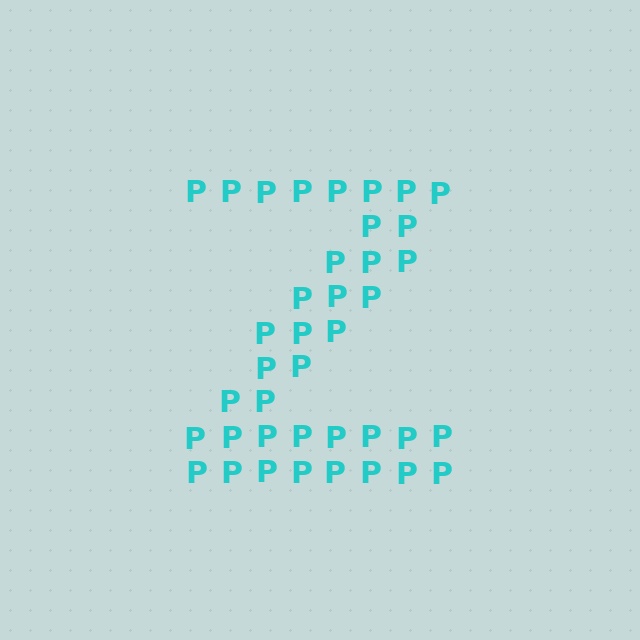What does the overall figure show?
The overall figure shows the letter Z.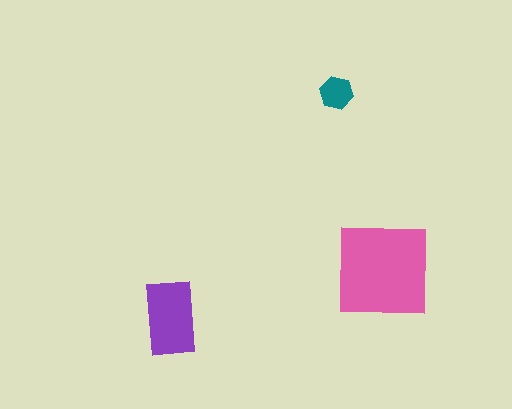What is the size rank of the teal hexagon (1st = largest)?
3rd.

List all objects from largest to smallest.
The pink square, the purple rectangle, the teal hexagon.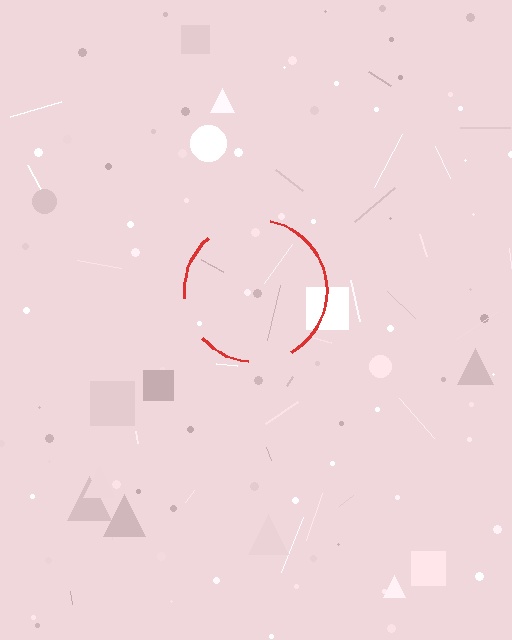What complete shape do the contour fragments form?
The contour fragments form a circle.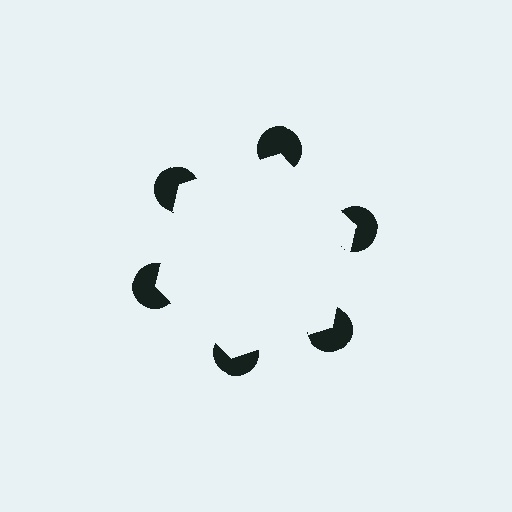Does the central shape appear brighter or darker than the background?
It typically appears slightly brighter than the background, even though no actual brightness change is drawn.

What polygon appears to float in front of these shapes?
An illusory hexagon — its edges are inferred from the aligned wedge cuts in the pac-man discs, not physically drawn.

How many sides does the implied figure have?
6 sides.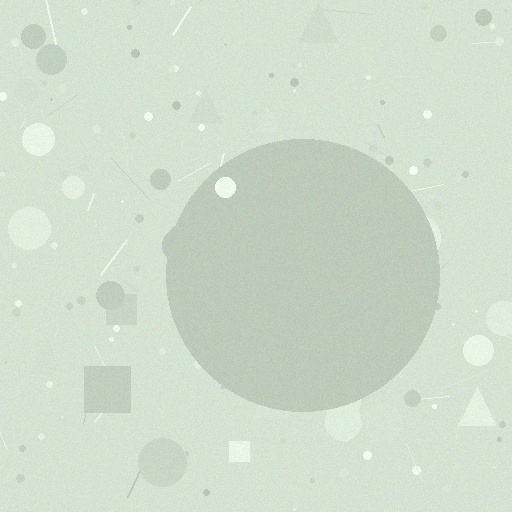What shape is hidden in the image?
A circle is hidden in the image.